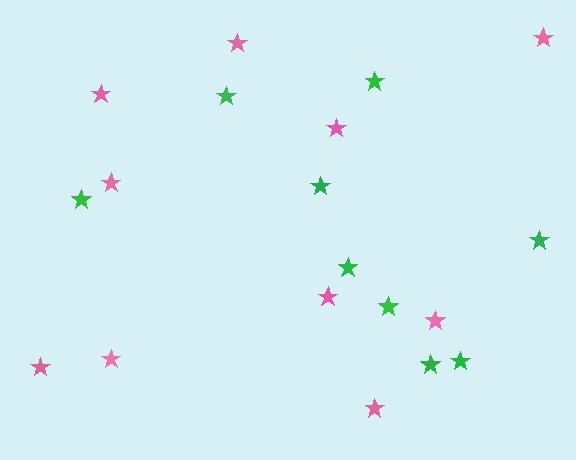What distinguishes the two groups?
There are 2 groups: one group of green stars (9) and one group of pink stars (10).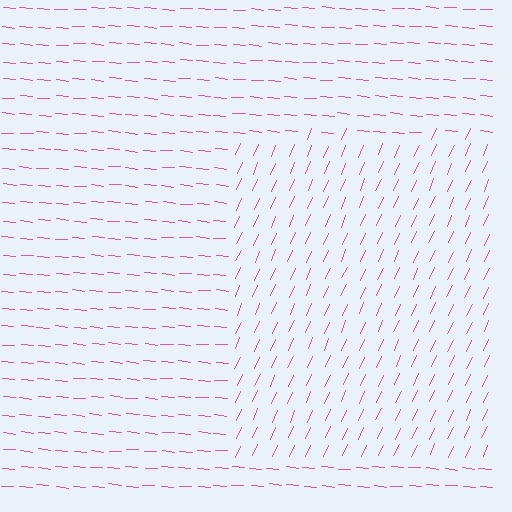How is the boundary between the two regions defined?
The boundary is defined purely by a change in line orientation (approximately 71 degrees difference). All lines are the same color and thickness.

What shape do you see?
I see a rectangle.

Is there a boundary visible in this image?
Yes, there is a texture boundary formed by a change in line orientation.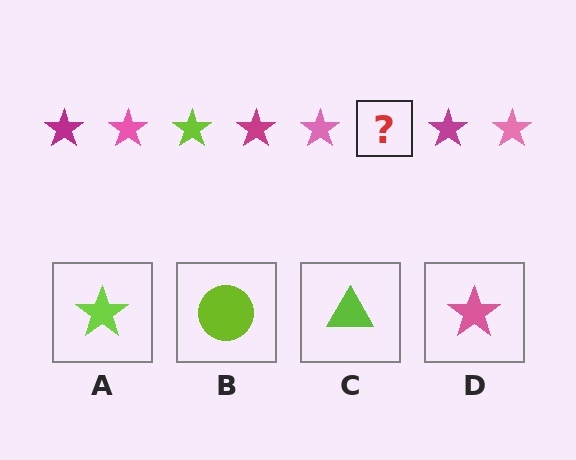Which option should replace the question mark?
Option A.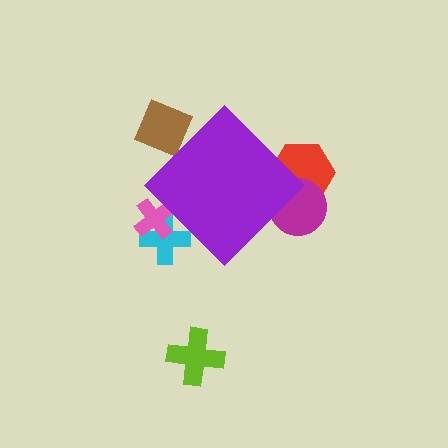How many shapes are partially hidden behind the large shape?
5 shapes are partially hidden.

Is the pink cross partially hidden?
Yes, the pink cross is partially hidden behind the purple diamond.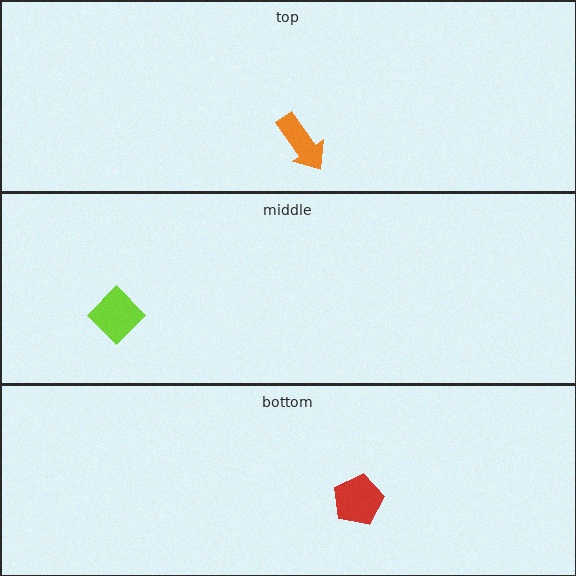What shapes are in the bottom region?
The red pentagon.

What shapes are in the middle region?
The lime diamond.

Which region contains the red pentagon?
The bottom region.